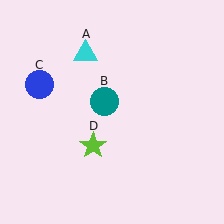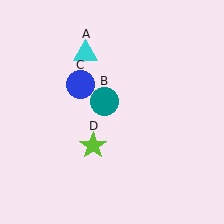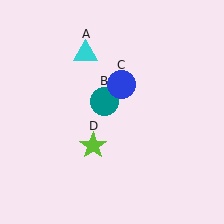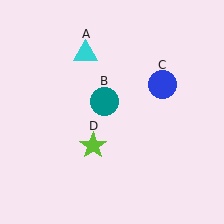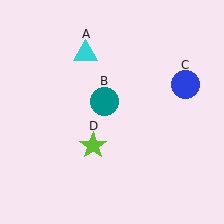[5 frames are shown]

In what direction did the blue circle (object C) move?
The blue circle (object C) moved right.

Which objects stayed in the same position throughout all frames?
Cyan triangle (object A) and teal circle (object B) and lime star (object D) remained stationary.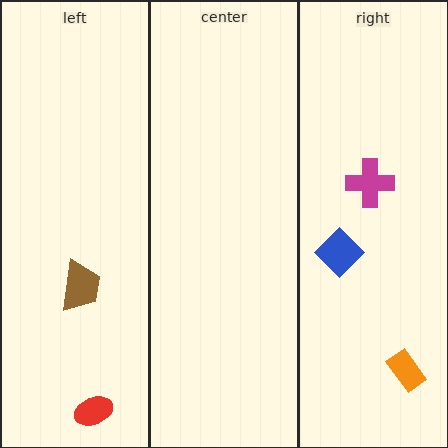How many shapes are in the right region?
3.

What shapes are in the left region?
The red ellipse, the brown trapezoid.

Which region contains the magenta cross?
The right region.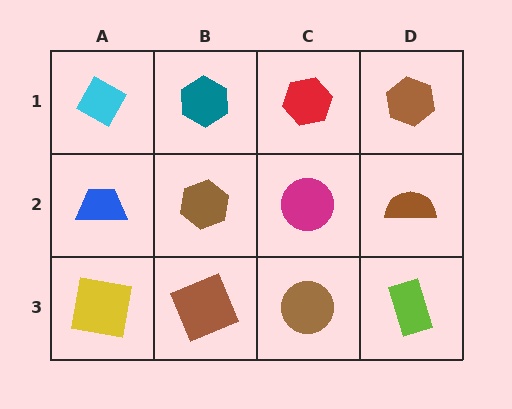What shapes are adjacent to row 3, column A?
A blue trapezoid (row 2, column A), a brown square (row 3, column B).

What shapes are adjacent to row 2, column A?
A cyan diamond (row 1, column A), a yellow square (row 3, column A), a brown hexagon (row 2, column B).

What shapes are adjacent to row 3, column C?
A magenta circle (row 2, column C), a brown square (row 3, column B), a lime rectangle (row 3, column D).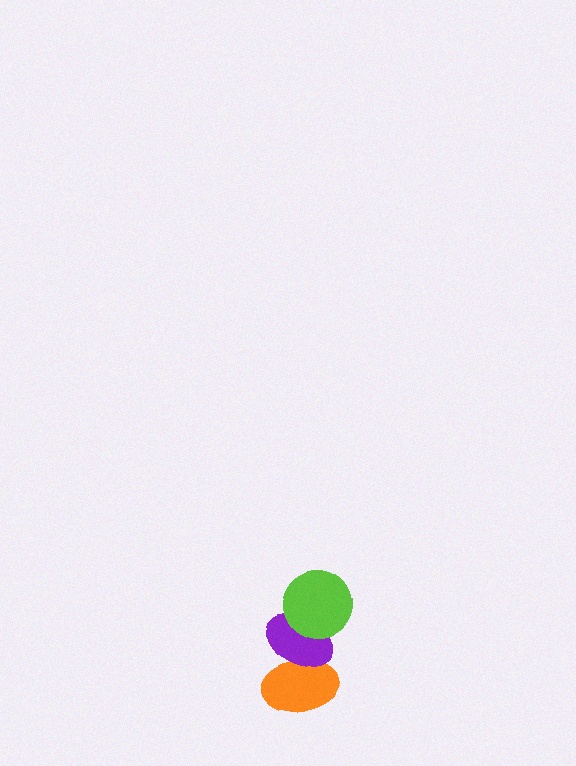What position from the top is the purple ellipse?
The purple ellipse is 2nd from the top.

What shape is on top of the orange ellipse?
The purple ellipse is on top of the orange ellipse.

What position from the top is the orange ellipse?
The orange ellipse is 3rd from the top.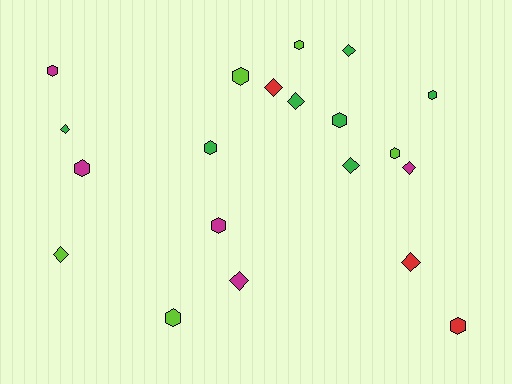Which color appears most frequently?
Green, with 7 objects.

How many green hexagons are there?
There are 3 green hexagons.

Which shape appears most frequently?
Hexagon, with 11 objects.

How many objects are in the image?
There are 20 objects.